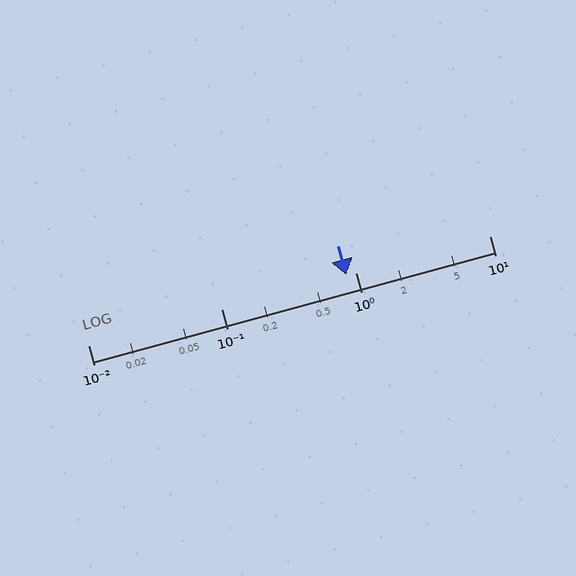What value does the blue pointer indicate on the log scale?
The pointer indicates approximately 0.85.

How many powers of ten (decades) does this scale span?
The scale spans 3 decades, from 0.01 to 10.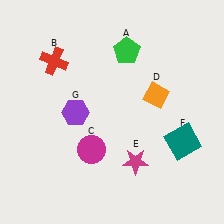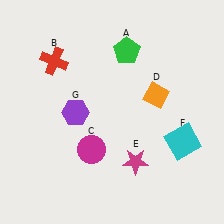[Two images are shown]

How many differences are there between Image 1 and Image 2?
There is 1 difference between the two images.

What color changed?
The square (F) changed from teal in Image 1 to cyan in Image 2.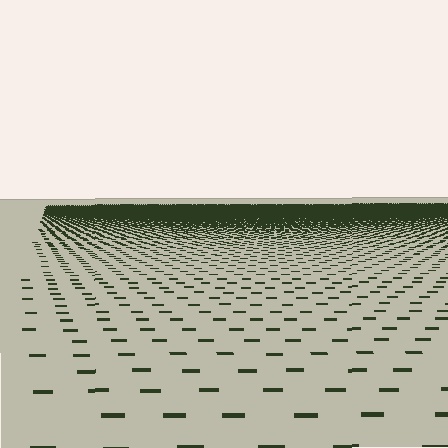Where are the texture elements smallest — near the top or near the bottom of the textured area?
Near the top.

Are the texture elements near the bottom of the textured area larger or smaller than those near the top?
Larger. Near the bottom, elements are closer to the viewer and appear at a bigger on-screen size.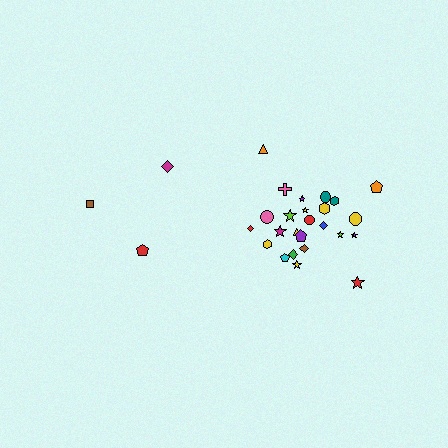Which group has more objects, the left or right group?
The right group.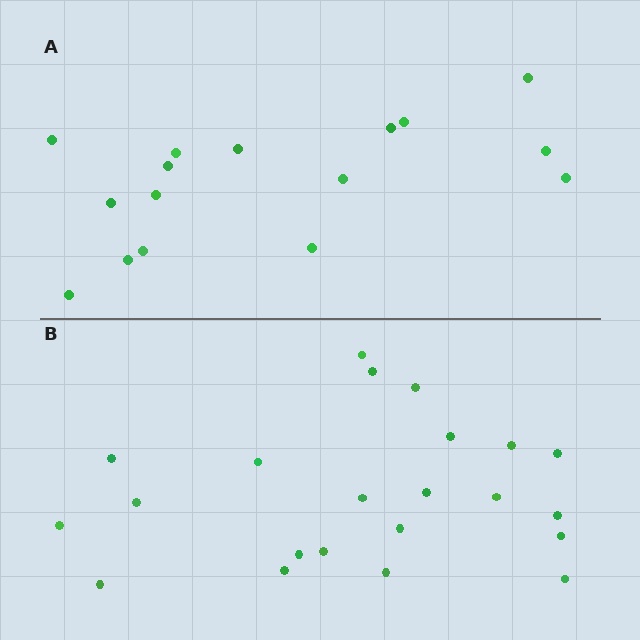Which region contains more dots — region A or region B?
Region B (the bottom region) has more dots.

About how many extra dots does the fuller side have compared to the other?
Region B has about 6 more dots than region A.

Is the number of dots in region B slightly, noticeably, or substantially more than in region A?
Region B has noticeably more, but not dramatically so. The ratio is roughly 1.4 to 1.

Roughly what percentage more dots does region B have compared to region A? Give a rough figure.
About 40% more.